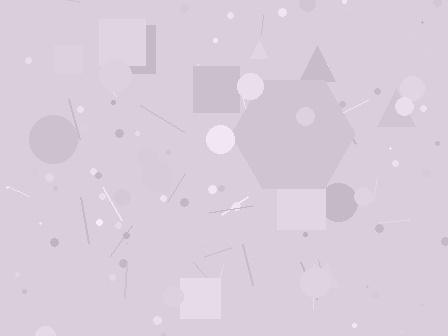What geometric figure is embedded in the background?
A hexagon is embedded in the background.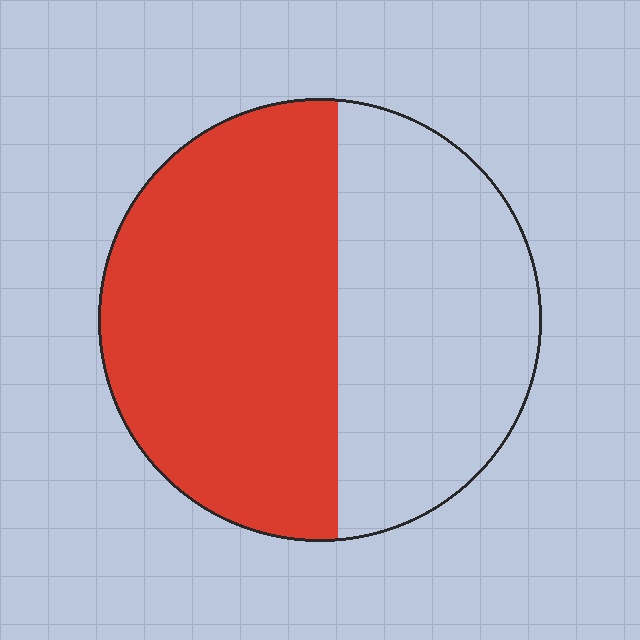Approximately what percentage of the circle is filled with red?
Approximately 55%.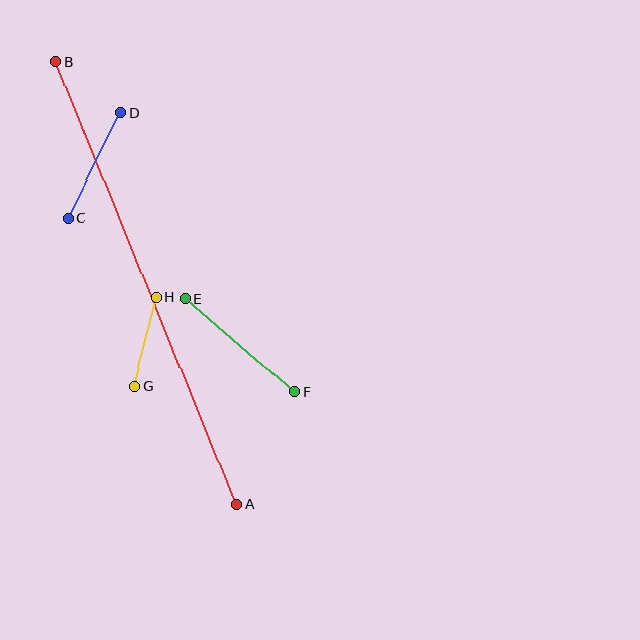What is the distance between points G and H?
The distance is approximately 92 pixels.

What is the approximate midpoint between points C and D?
The midpoint is at approximately (94, 165) pixels.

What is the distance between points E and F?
The distance is approximately 144 pixels.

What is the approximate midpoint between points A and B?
The midpoint is at approximately (146, 283) pixels.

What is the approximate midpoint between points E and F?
The midpoint is at approximately (240, 346) pixels.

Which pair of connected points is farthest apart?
Points A and B are farthest apart.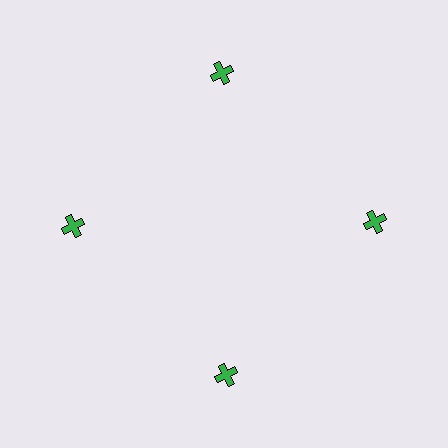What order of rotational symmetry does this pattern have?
This pattern has 4-fold rotational symmetry.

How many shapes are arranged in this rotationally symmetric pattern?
There are 4 shapes, arranged in 4 groups of 1.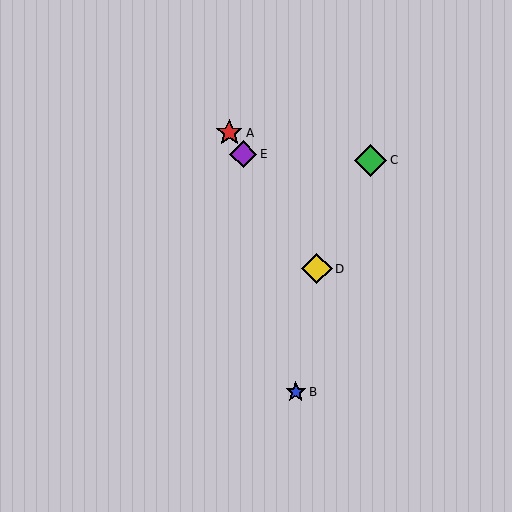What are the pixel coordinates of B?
Object B is at (296, 392).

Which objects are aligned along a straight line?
Objects A, D, E are aligned along a straight line.